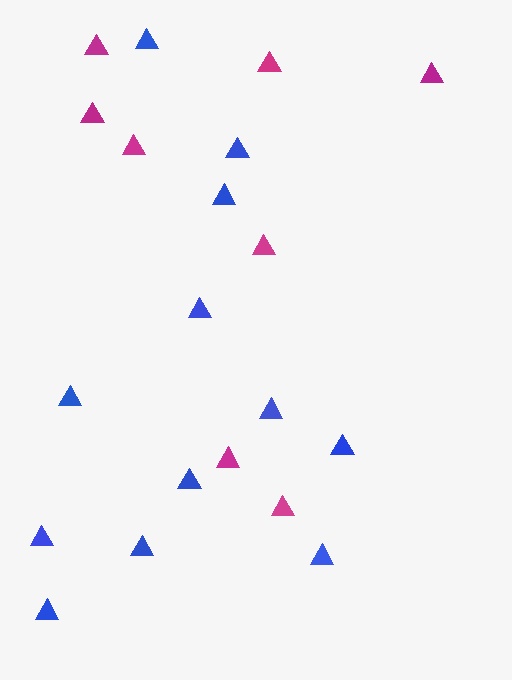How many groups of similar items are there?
There are 2 groups: one group of magenta triangles (8) and one group of blue triangles (12).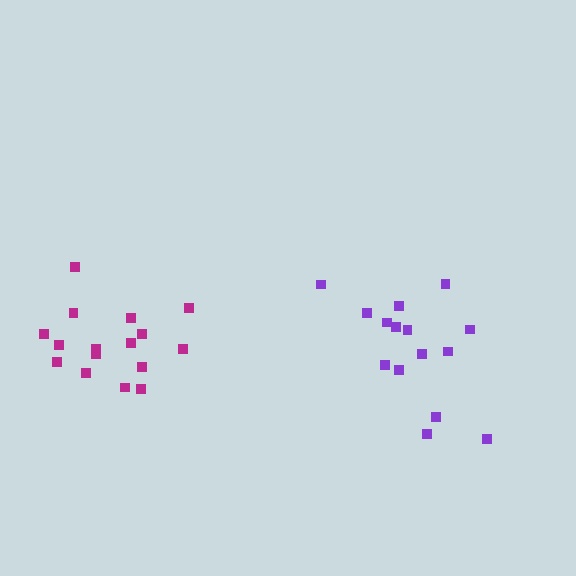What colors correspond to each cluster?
The clusters are colored: magenta, purple.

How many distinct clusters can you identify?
There are 2 distinct clusters.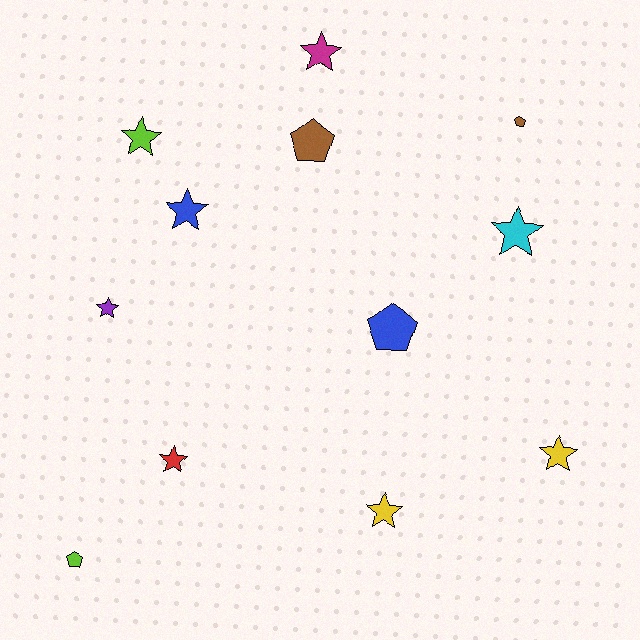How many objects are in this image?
There are 12 objects.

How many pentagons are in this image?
There are 4 pentagons.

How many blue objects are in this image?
There are 2 blue objects.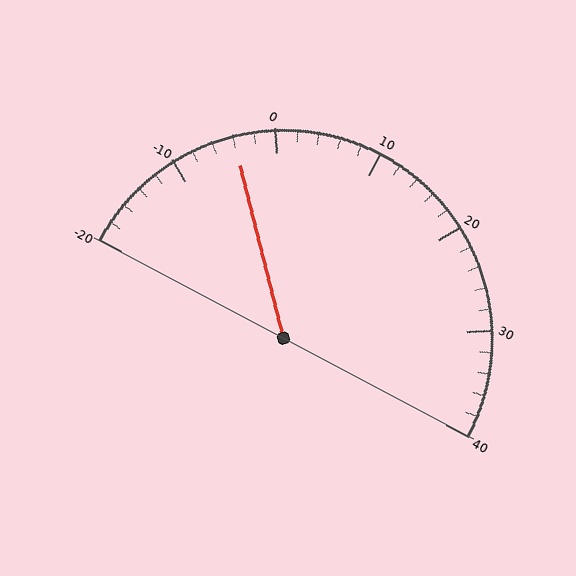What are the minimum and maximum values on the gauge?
The gauge ranges from -20 to 40.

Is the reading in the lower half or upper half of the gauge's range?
The reading is in the lower half of the range (-20 to 40).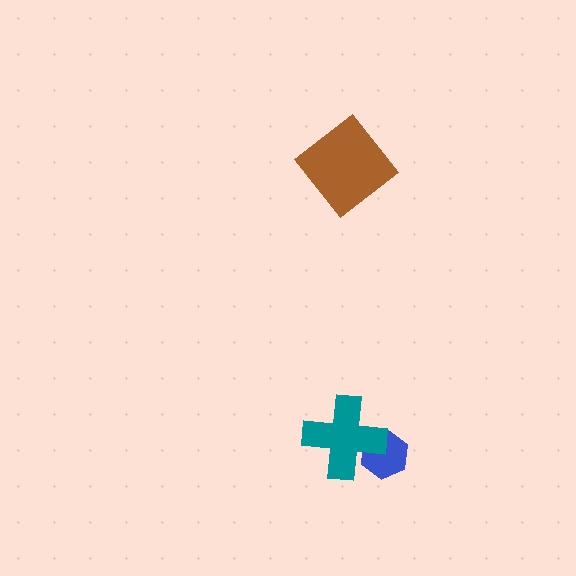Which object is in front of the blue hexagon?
The teal cross is in front of the blue hexagon.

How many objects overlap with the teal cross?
1 object overlaps with the teal cross.